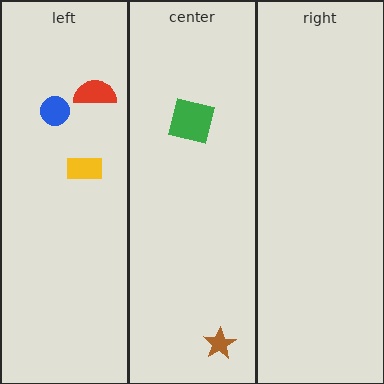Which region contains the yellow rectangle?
The left region.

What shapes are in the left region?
The blue circle, the red semicircle, the yellow rectangle.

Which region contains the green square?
The center region.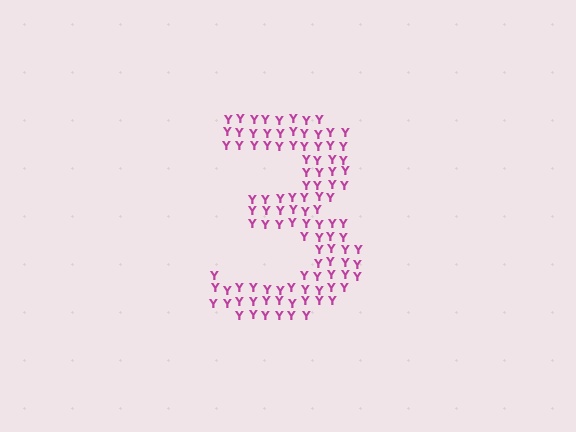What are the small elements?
The small elements are letter Y's.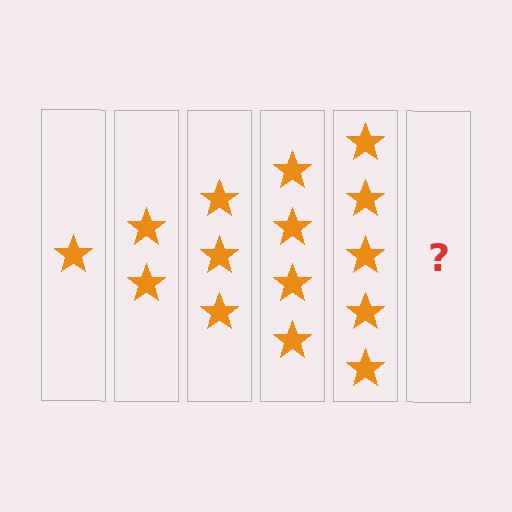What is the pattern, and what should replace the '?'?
The pattern is that each step adds one more star. The '?' should be 6 stars.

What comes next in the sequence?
The next element should be 6 stars.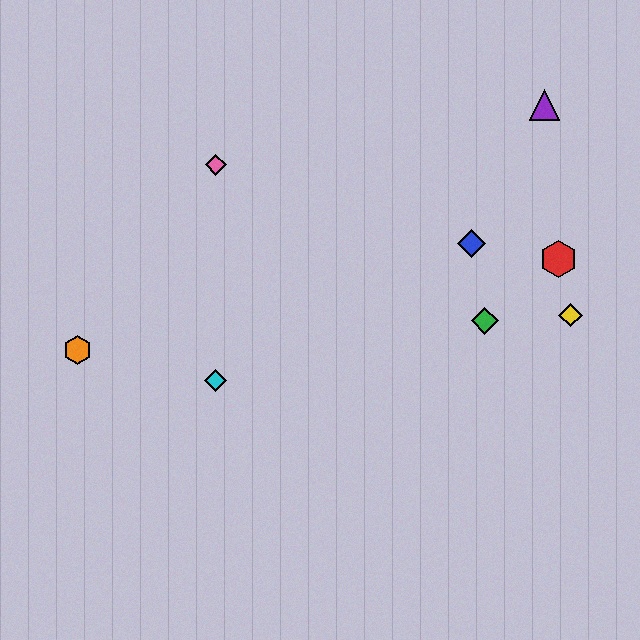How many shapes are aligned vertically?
2 shapes (the cyan diamond, the pink diamond) are aligned vertically.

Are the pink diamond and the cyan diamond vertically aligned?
Yes, both are at x≈216.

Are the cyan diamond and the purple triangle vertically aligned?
No, the cyan diamond is at x≈216 and the purple triangle is at x≈545.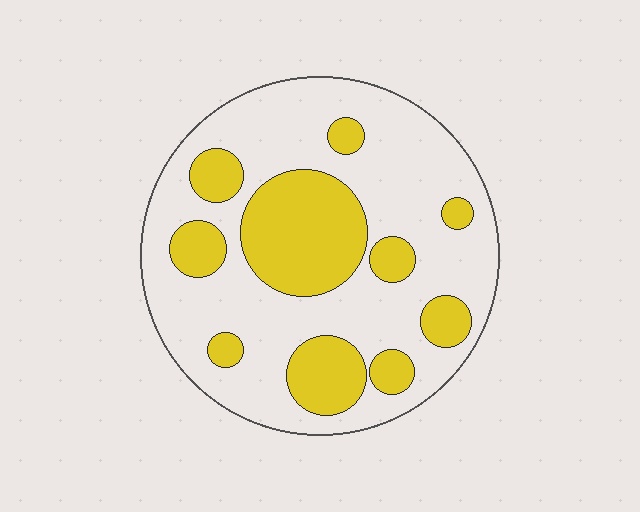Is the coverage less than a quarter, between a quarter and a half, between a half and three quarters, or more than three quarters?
Between a quarter and a half.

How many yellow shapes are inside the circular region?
10.